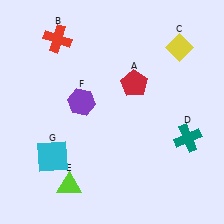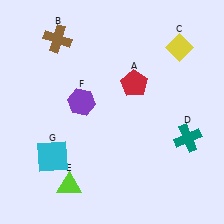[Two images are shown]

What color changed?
The cross (B) changed from red in Image 1 to brown in Image 2.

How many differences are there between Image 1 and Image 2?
There is 1 difference between the two images.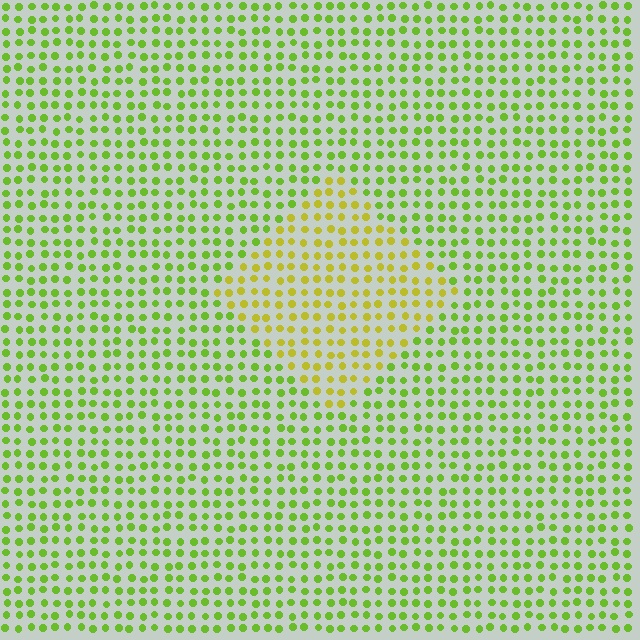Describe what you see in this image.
The image is filled with small lime elements in a uniform arrangement. A diamond-shaped region is visible where the elements are tinted to a slightly different hue, forming a subtle color boundary.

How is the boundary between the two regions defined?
The boundary is defined purely by a slight shift in hue (about 34 degrees). Spacing, size, and orientation are identical on both sides.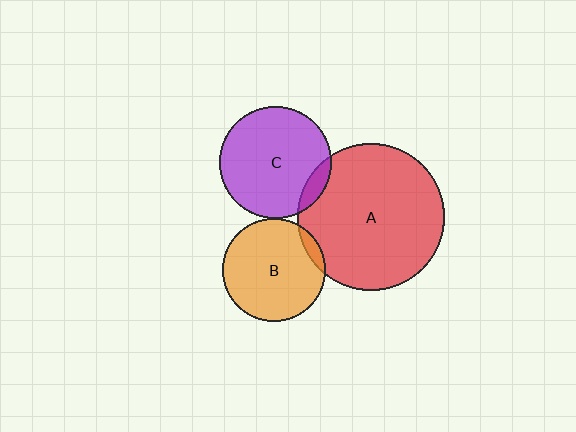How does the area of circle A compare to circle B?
Approximately 2.0 times.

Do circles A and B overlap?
Yes.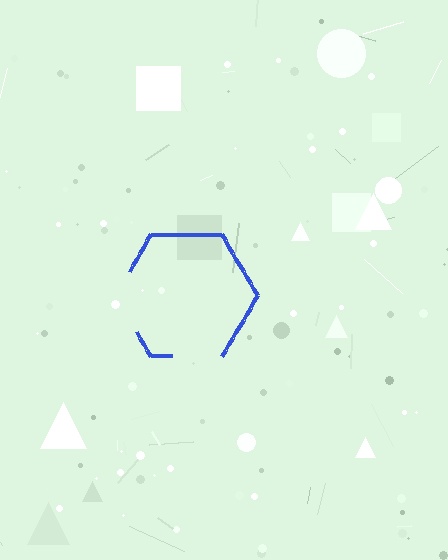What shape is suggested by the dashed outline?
The dashed outline suggests a hexagon.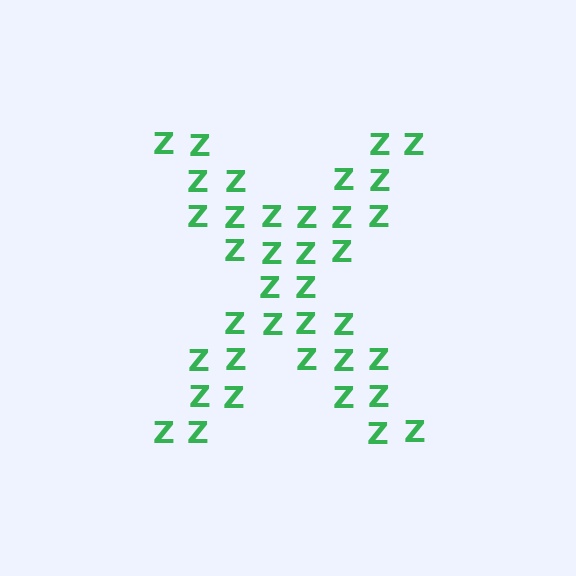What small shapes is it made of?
It is made of small letter Z's.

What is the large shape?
The large shape is the letter X.